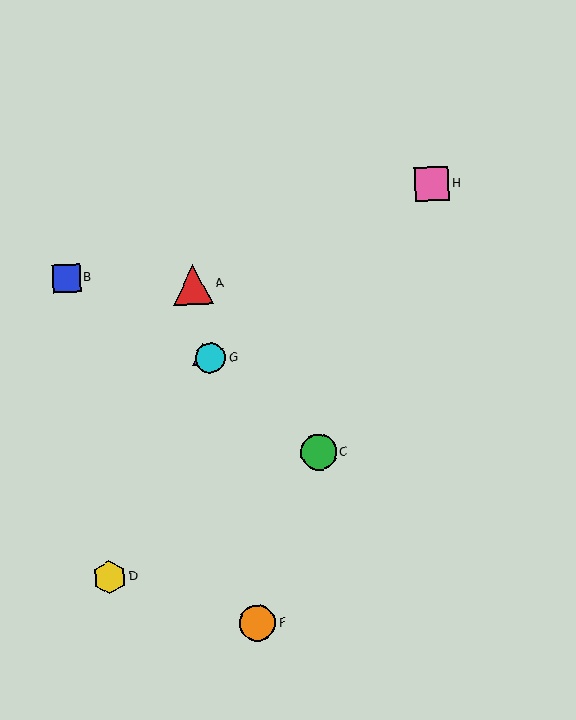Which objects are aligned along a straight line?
Objects B, E, G are aligned along a straight line.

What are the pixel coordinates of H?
Object H is at (432, 184).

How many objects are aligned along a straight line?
3 objects (B, E, G) are aligned along a straight line.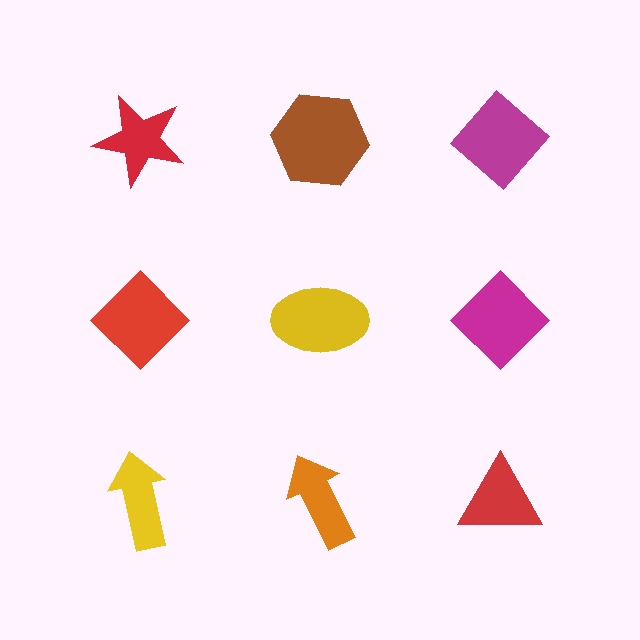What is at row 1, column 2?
A brown hexagon.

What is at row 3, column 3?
A red triangle.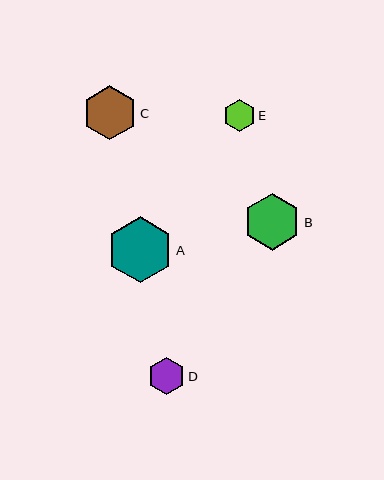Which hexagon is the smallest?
Hexagon E is the smallest with a size of approximately 32 pixels.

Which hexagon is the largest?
Hexagon A is the largest with a size of approximately 66 pixels.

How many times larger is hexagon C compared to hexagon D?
Hexagon C is approximately 1.5 times the size of hexagon D.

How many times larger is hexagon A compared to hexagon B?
Hexagon A is approximately 1.2 times the size of hexagon B.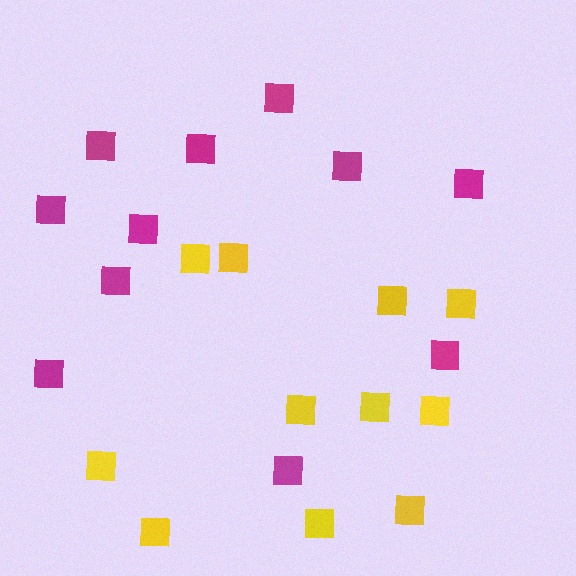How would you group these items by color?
There are 2 groups: one group of magenta squares (11) and one group of yellow squares (11).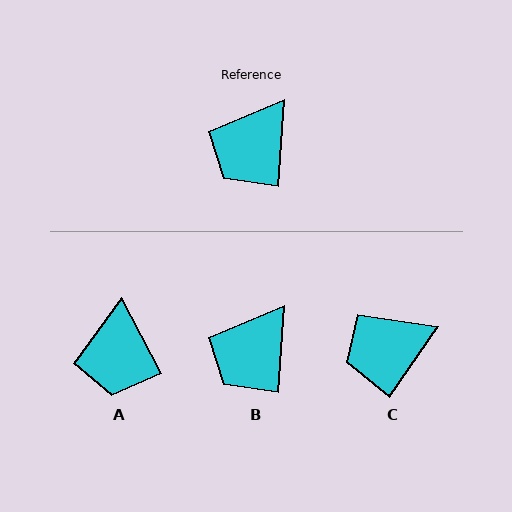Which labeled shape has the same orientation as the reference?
B.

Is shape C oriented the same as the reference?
No, it is off by about 31 degrees.